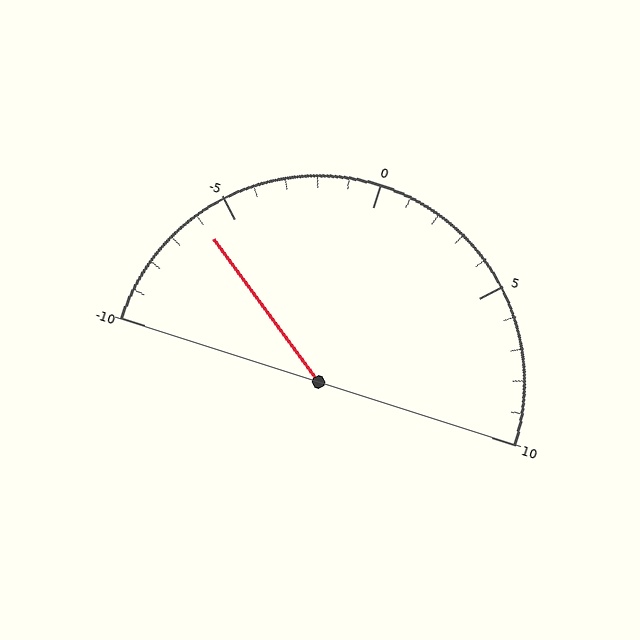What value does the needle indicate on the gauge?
The needle indicates approximately -6.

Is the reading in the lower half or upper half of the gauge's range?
The reading is in the lower half of the range (-10 to 10).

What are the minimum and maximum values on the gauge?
The gauge ranges from -10 to 10.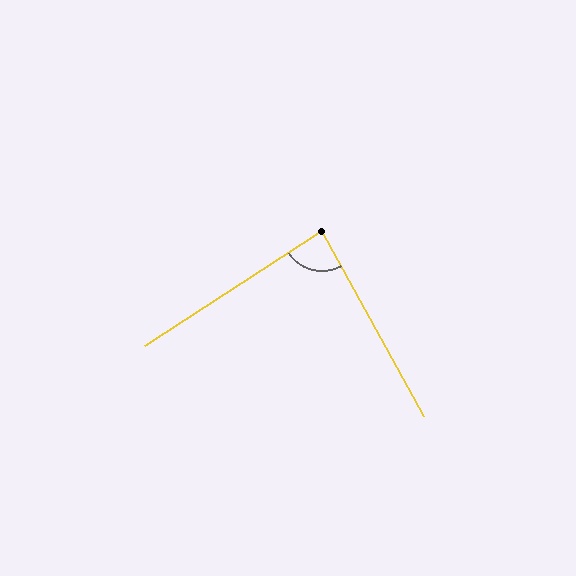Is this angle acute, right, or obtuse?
It is approximately a right angle.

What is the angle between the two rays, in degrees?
Approximately 86 degrees.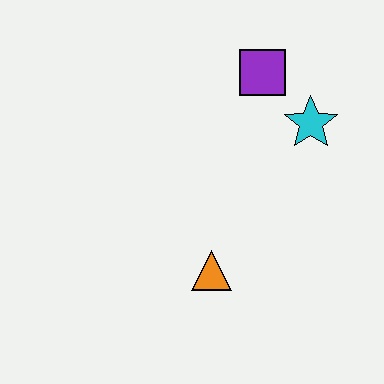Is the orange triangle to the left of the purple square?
Yes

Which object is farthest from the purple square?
The orange triangle is farthest from the purple square.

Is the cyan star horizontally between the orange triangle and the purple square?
No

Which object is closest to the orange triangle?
The cyan star is closest to the orange triangle.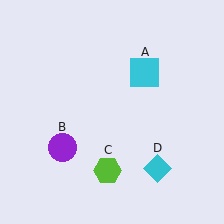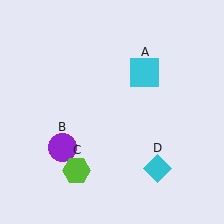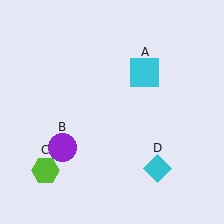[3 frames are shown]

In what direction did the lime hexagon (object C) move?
The lime hexagon (object C) moved left.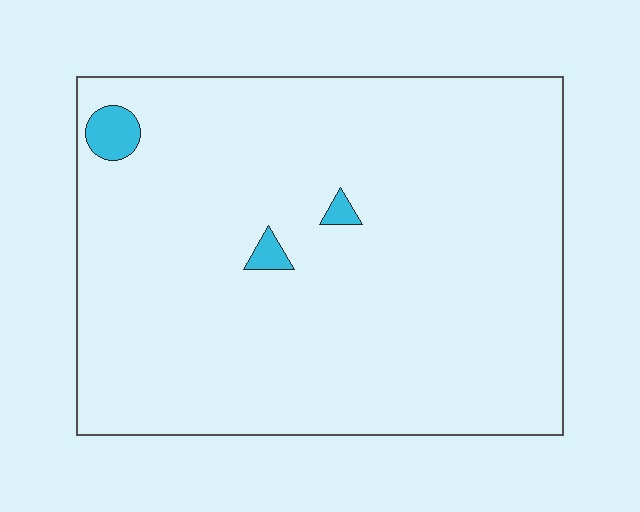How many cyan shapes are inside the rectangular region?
3.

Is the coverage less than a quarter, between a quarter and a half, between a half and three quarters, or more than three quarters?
Less than a quarter.